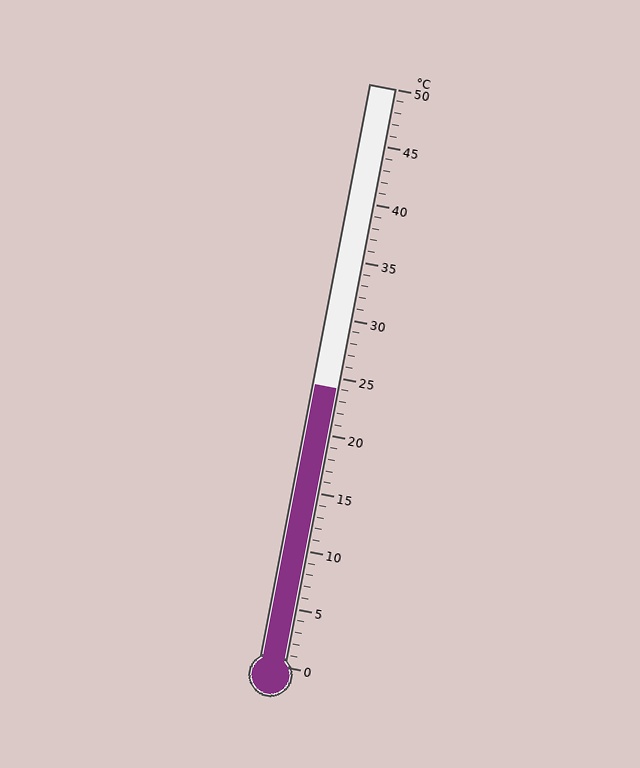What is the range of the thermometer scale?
The thermometer scale ranges from 0°C to 50°C.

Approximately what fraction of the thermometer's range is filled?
The thermometer is filled to approximately 50% of its range.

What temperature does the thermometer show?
The thermometer shows approximately 24°C.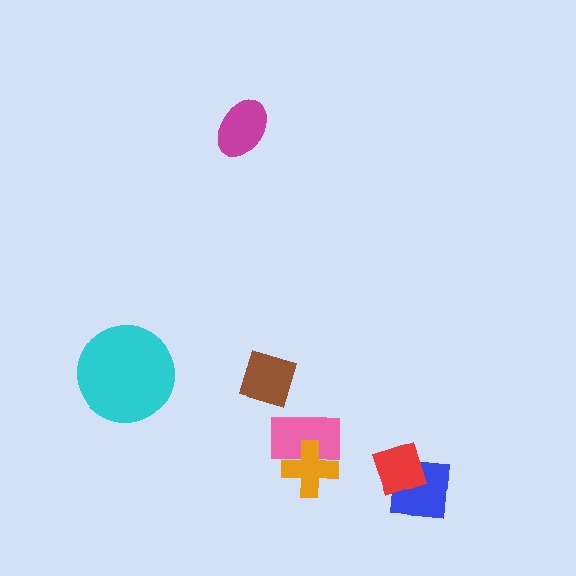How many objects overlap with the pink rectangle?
1 object overlaps with the pink rectangle.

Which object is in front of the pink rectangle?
The orange cross is in front of the pink rectangle.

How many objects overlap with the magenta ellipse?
0 objects overlap with the magenta ellipse.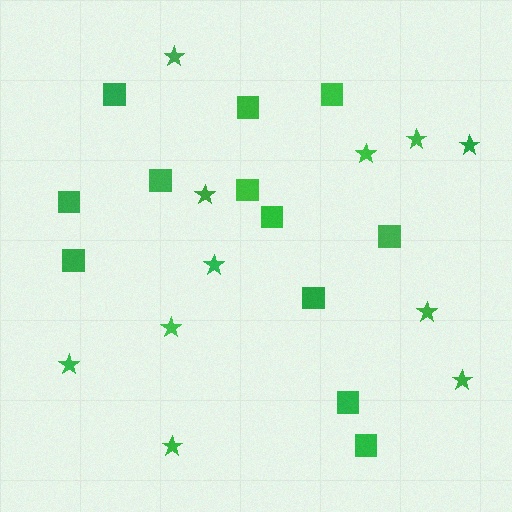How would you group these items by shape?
There are 2 groups: one group of stars (11) and one group of squares (12).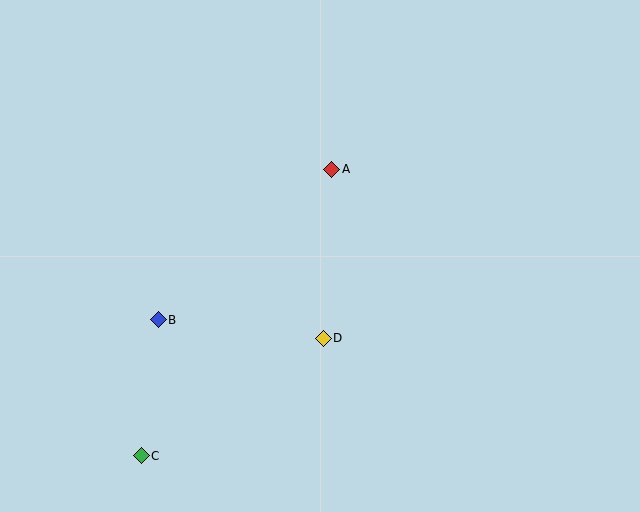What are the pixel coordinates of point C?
Point C is at (141, 456).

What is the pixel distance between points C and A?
The distance between C and A is 344 pixels.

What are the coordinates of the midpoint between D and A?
The midpoint between D and A is at (327, 254).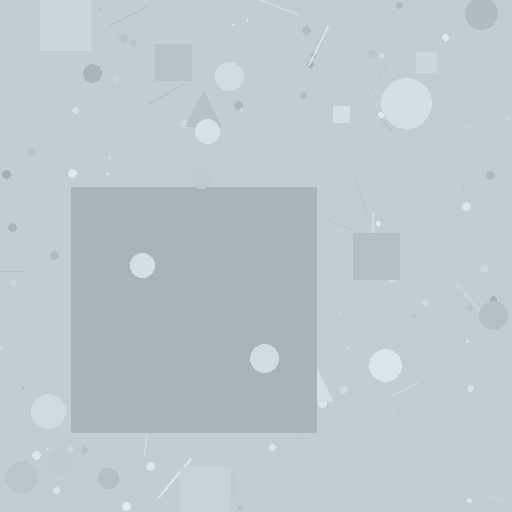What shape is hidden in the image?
A square is hidden in the image.